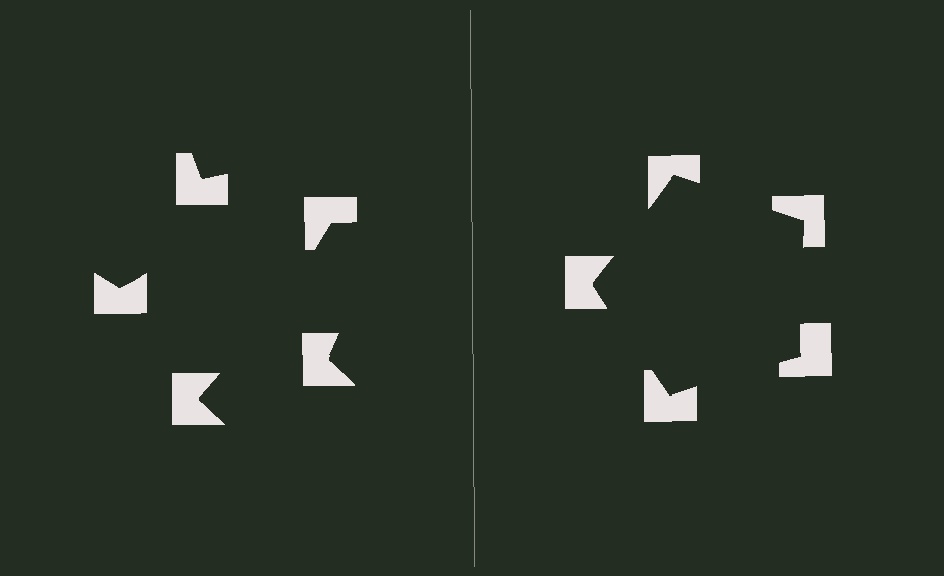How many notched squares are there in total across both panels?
10 — 5 on each side.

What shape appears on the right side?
An illusory pentagon.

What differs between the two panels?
The notched squares are positioned identically on both sides; only the wedge orientations differ. On the right they align to a pentagon; on the left they are misaligned.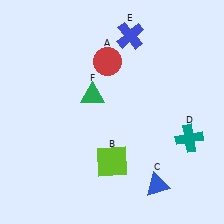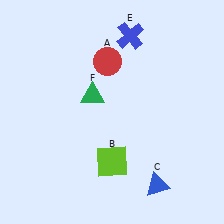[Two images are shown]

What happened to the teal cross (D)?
The teal cross (D) was removed in Image 2. It was in the bottom-right area of Image 1.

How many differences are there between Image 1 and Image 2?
There is 1 difference between the two images.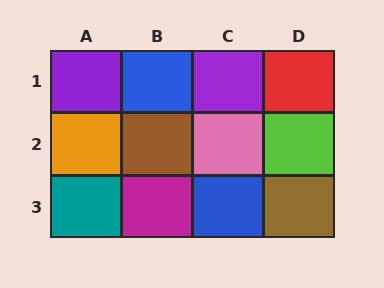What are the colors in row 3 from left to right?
Teal, magenta, blue, brown.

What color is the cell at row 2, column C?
Pink.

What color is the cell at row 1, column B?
Blue.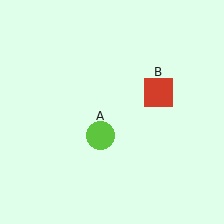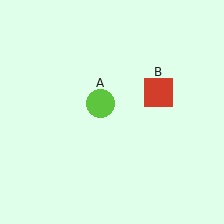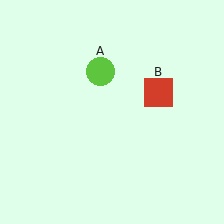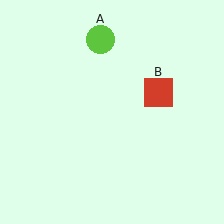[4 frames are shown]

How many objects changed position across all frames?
1 object changed position: lime circle (object A).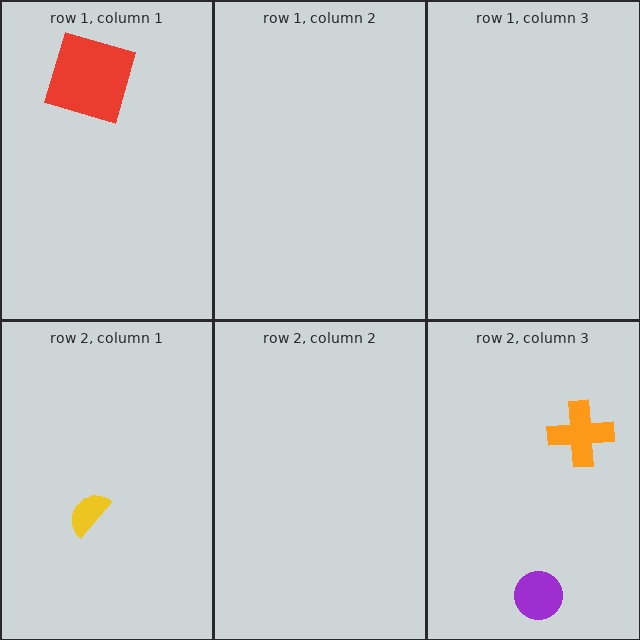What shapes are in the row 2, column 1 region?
The yellow semicircle.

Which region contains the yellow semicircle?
The row 2, column 1 region.